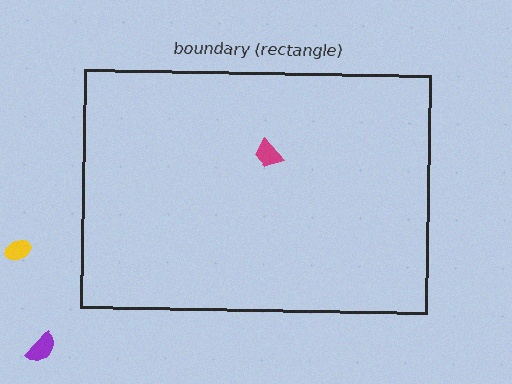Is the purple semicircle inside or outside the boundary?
Outside.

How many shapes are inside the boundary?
1 inside, 2 outside.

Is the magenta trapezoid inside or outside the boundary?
Inside.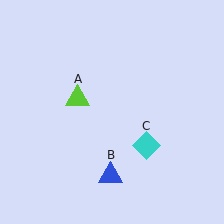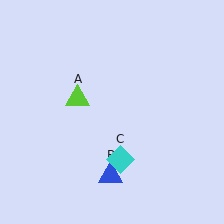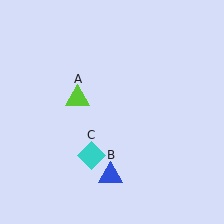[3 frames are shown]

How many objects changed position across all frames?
1 object changed position: cyan diamond (object C).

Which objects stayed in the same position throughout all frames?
Lime triangle (object A) and blue triangle (object B) remained stationary.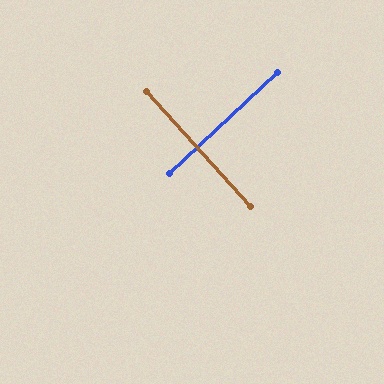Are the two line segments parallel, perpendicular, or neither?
Perpendicular — they meet at approximately 89°.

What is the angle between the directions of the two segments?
Approximately 89 degrees.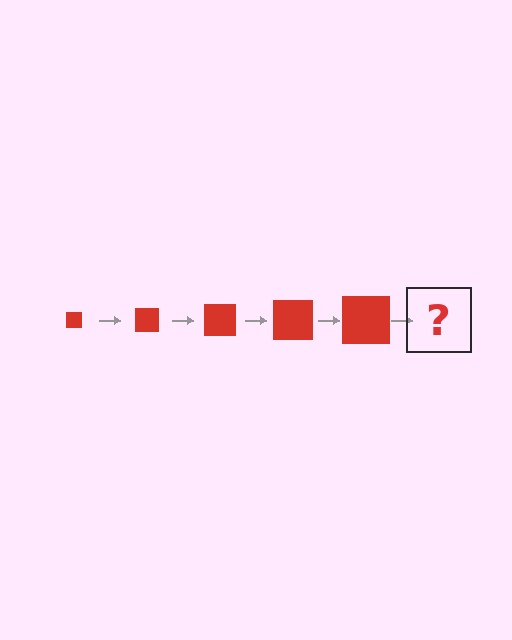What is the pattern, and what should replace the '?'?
The pattern is that the square gets progressively larger each step. The '?' should be a red square, larger than the previous one.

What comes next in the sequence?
The next element should be a red square, larger than the previous one.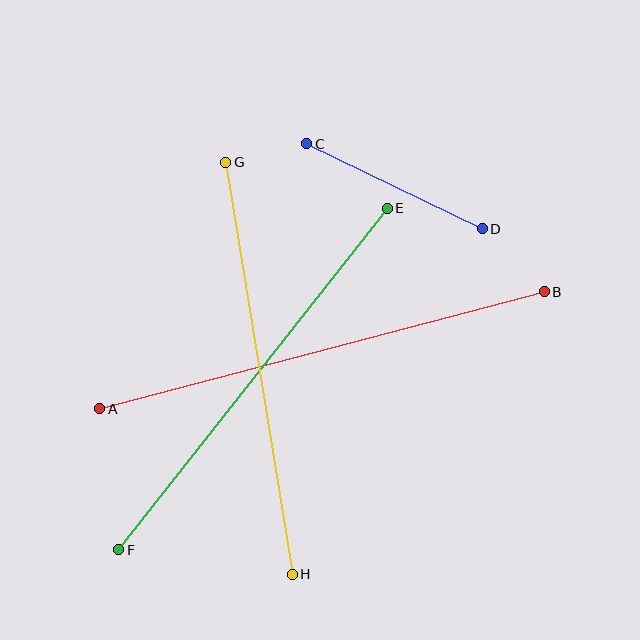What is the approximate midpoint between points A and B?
The midpoint is at approximately (322, 350) pixels.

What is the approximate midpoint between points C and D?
The midpoint is at approximately (394, 186) pixels.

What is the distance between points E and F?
The distance is approximately 434 pixels.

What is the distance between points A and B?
The distance is approximately 460 pixels.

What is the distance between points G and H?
The distance is approximately 418 pixels.